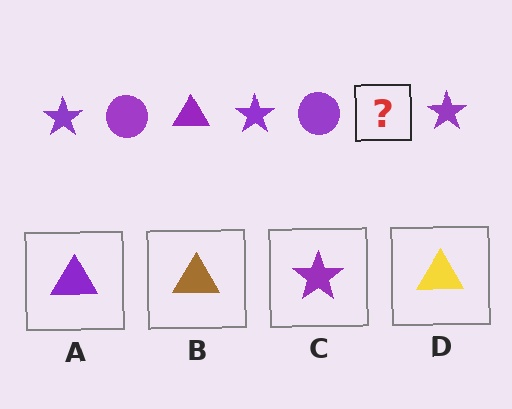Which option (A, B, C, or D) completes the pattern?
A.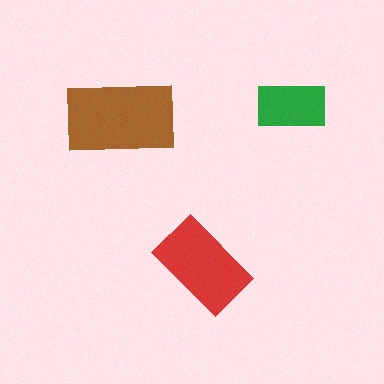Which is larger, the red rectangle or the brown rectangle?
The brown one.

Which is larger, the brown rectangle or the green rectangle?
The brown one.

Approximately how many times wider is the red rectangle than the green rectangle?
About 1.5 times wider.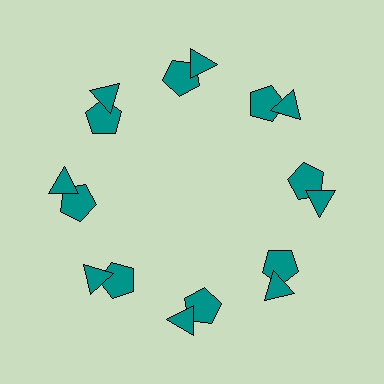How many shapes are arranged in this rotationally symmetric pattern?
There are 16 shapes, arranged in 8 groups of 2.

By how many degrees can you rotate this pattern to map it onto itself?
The pattern maps onto itself every 45 degrees of rotation.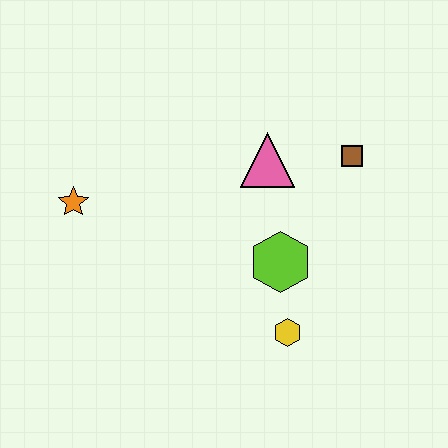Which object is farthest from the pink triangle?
The orange star is farthest from the pink triangle.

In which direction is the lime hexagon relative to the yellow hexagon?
The lime hexagon is above the yellow hexagon.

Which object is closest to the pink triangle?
The brown square is closest to the pink triangle.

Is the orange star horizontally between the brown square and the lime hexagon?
No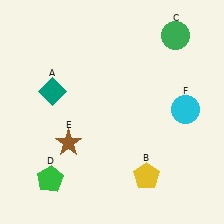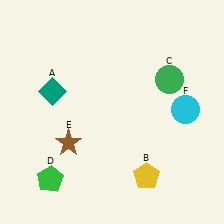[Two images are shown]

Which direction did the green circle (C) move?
The green circle (C) moved down.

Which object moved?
The green circle (C) moved down.